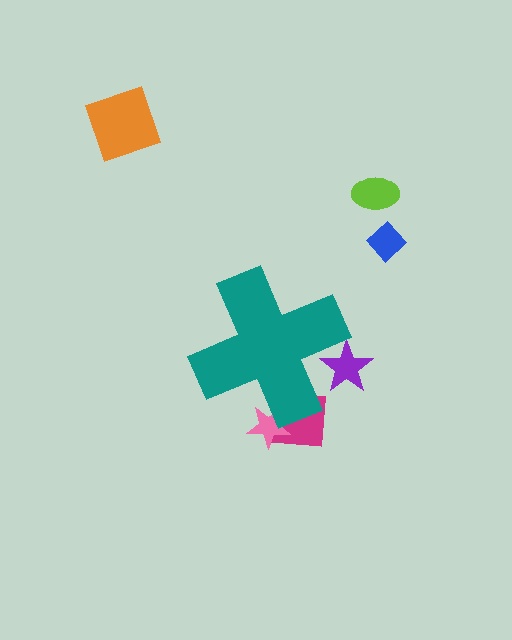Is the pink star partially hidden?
Yes, the pink star is partially hidden behind the teal cross.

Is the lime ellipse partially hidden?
No, the lime ellipse is fully visible.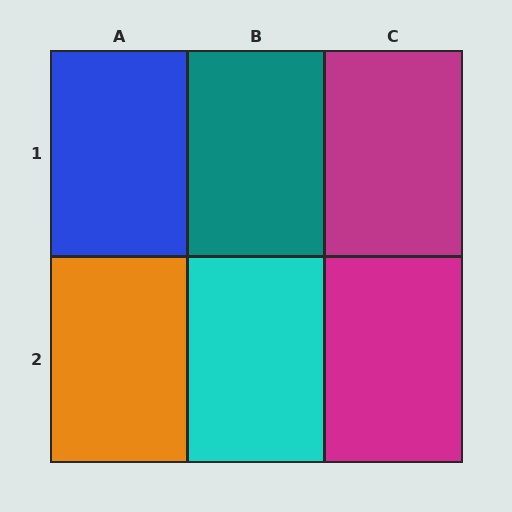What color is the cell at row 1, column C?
Magenta.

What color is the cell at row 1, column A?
Blue.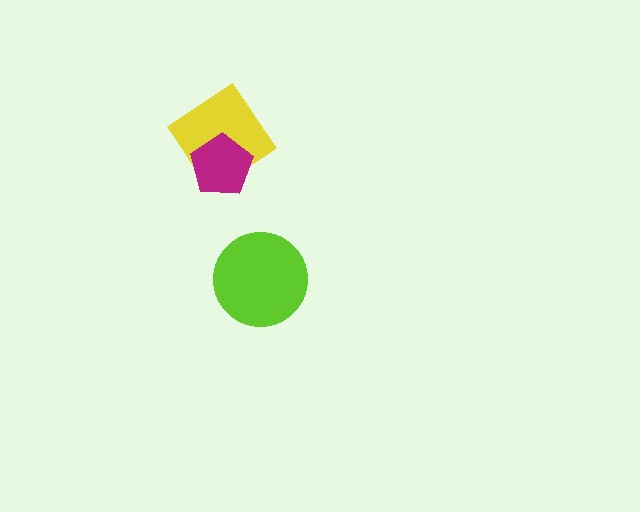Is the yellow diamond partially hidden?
Yes, it is partially covered by another shape.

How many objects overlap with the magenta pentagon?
1 object overlaps with the magenta pentagon.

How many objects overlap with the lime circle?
0 objects overlap with the lime circle.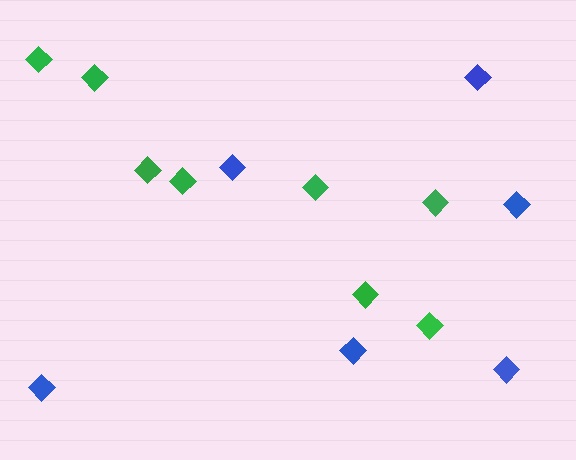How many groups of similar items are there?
There are 2 groups: one group of green diamonds (8) and one group of blue diamonds (6).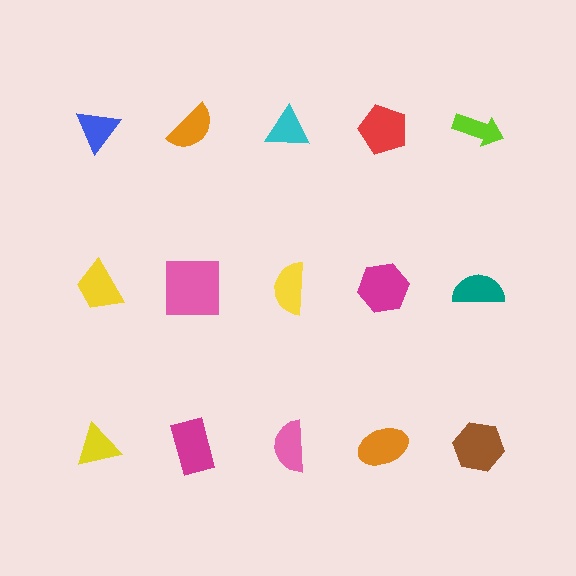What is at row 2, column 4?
A magenta hexagon.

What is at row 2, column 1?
A yellow trapezoid.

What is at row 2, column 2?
A pink square.